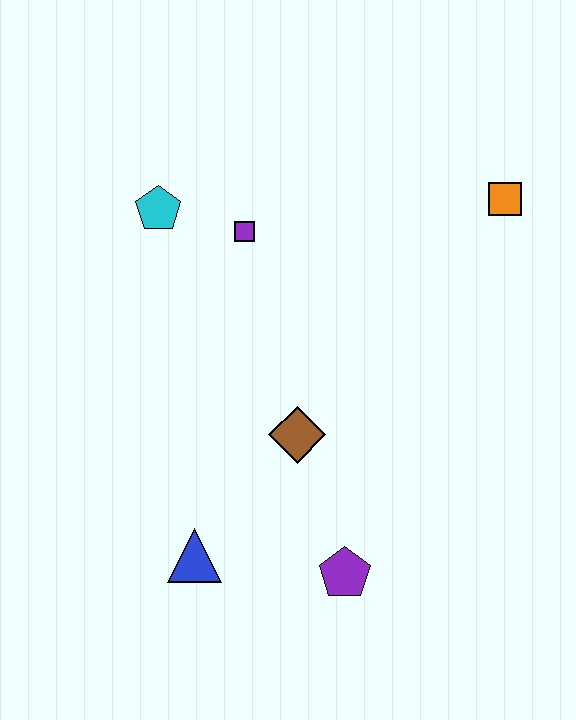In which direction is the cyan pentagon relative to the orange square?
The cyan pentagon is to the left of the orange square.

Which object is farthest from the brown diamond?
The orange square is farthest from the brown diamond.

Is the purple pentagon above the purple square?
No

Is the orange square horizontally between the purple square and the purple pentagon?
No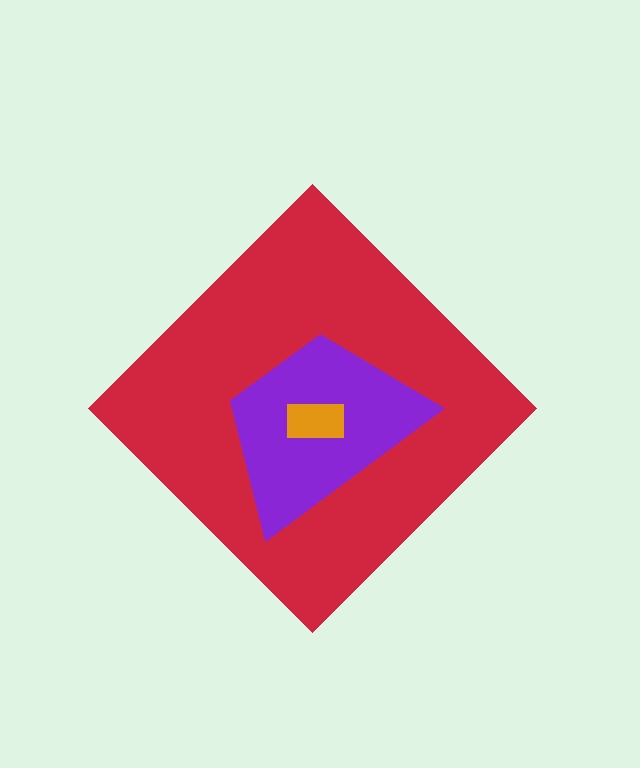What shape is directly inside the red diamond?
The purple trapezoid.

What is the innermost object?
The orange rectangle.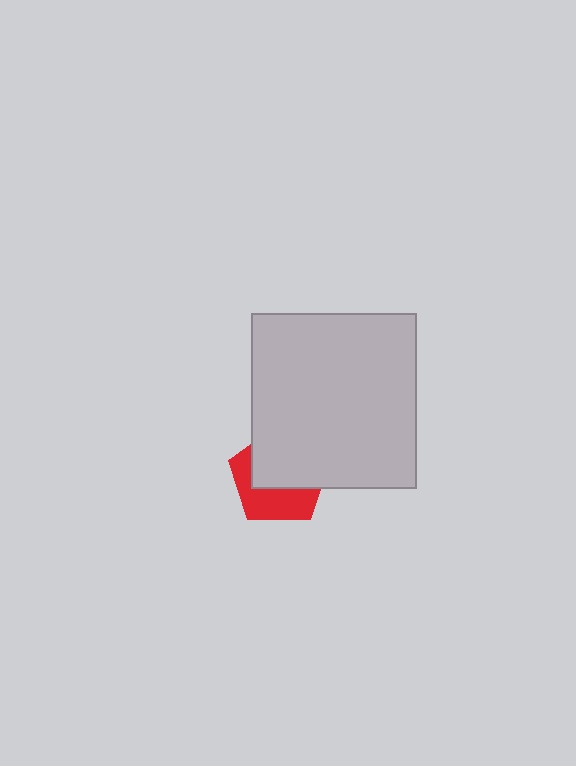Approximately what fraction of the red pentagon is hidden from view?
Roughly 57% of the red pentagon is hidden behind the light gray rectangle.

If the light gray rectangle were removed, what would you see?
You would see the complete red pentagon.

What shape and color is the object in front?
The object in front is a light gray rectangle.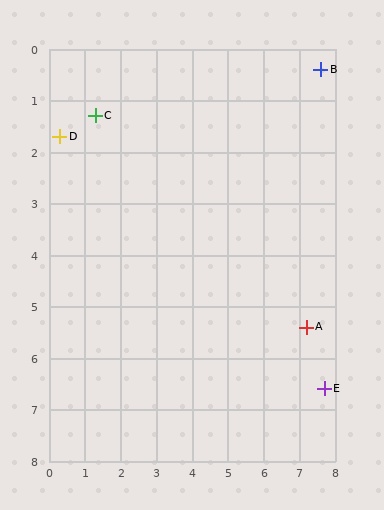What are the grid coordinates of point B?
Point B is at approximately (7.6, 0.4).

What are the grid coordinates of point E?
Point E is at approximately (7.7, 6.6).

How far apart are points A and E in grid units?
Points A and E are about 1.3 grid units apart.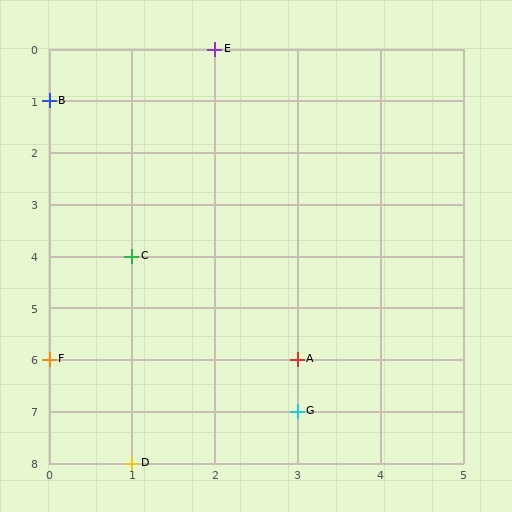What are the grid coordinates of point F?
Point F is at grid coordinates (0, 6).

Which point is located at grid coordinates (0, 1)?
Point B is at (0, 1).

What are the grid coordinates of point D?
Point D is at grid coordinates (1, 8).